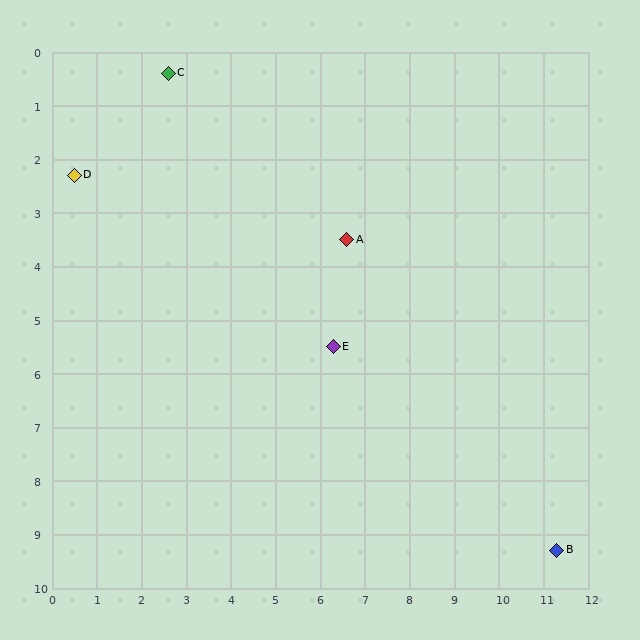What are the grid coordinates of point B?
Point B is at approximately (11.3, 9.3).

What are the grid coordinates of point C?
Point C is at approximately (2.6, 0.4).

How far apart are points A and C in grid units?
Points A and C are about 5.1 grid units apart.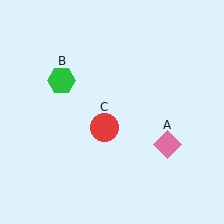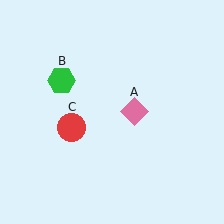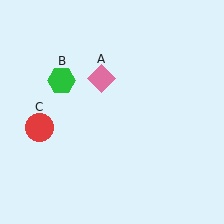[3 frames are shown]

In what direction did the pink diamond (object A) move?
The pink diamond (object A) moved up and to the left.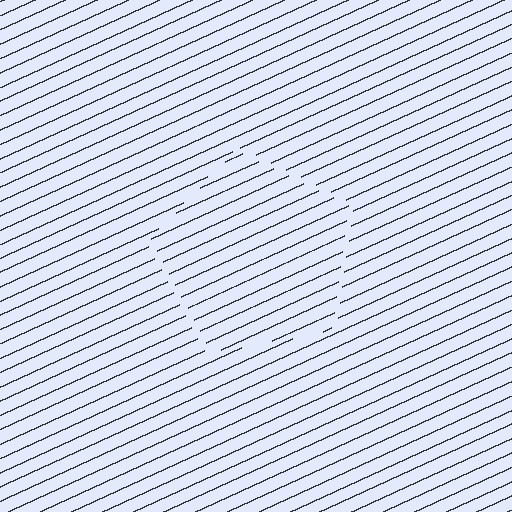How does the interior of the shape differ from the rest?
The interior of the shape contains the same grating, shifted by half a period — the contour is defined by the phase discontinuity where line-ends from the inner and outer gratings abut.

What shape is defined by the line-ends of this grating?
An illusory pentagon. The interior of the shape contains the same grating, shifted by half a period — the contour is defined by the phase discontinuity where line-ends from the inner and outer gratings abut.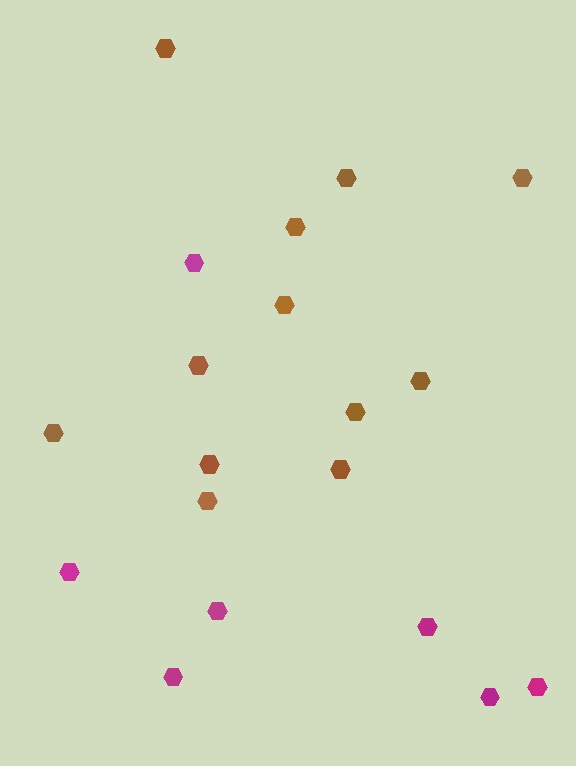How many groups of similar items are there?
There are 2 groups: one group of brown hexagons (12) and one group of magenta hexagons (7).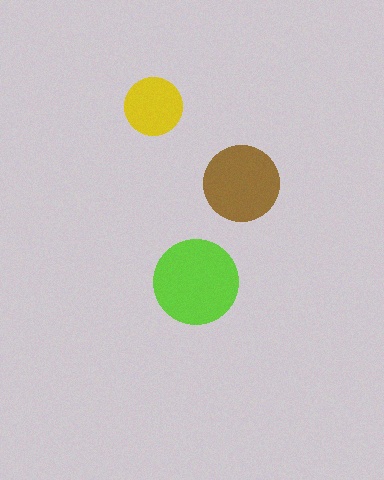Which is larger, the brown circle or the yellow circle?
The brown one.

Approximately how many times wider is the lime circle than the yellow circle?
About 1.5 times wider.